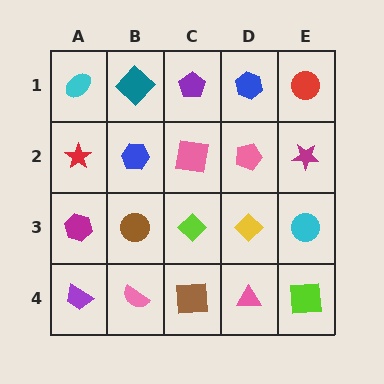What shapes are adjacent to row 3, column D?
A pink pentagon (row 2, column D), a pink triangle (row 4, column D), a lime diamond (row 3, column C), a cyan circle (row 3, column E).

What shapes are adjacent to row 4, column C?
A lime diamond (row 3, column C), a pink semicircle (row 4, column B), a pink triangle (row 4, column D).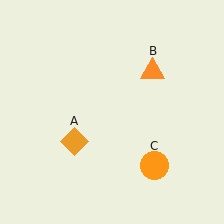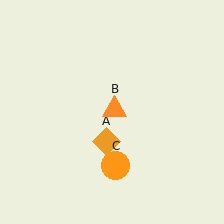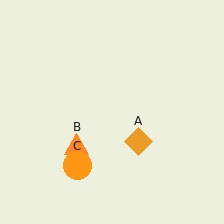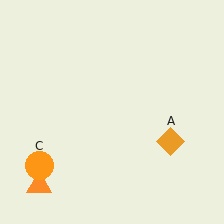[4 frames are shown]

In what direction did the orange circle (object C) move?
The orange circle (object C) moved left.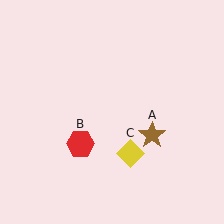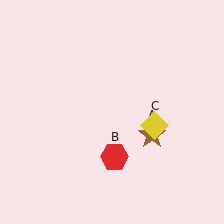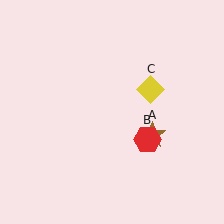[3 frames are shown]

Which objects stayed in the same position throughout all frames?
Brown star (object A) remained stationary.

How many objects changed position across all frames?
2 objects changed position: red hexagon (object B), yellow diamond (object C).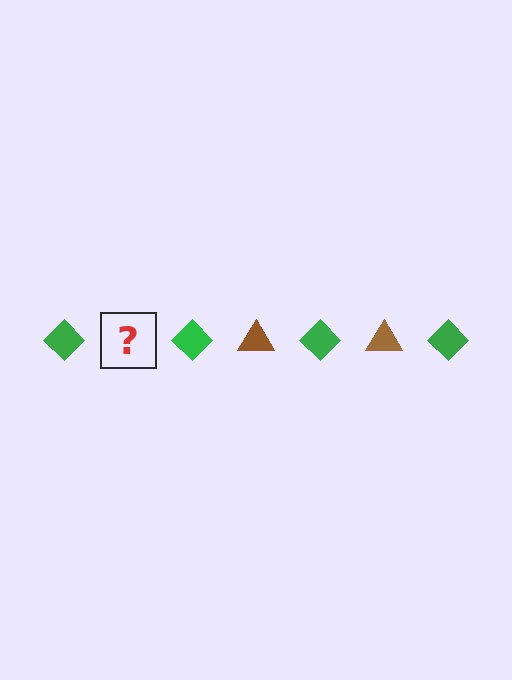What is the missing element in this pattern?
The missing element is a brown triangle.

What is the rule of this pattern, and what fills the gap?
The rule is that the pattern alternates between green diamond and brown triangle. The gap should be filled with a brown triangle.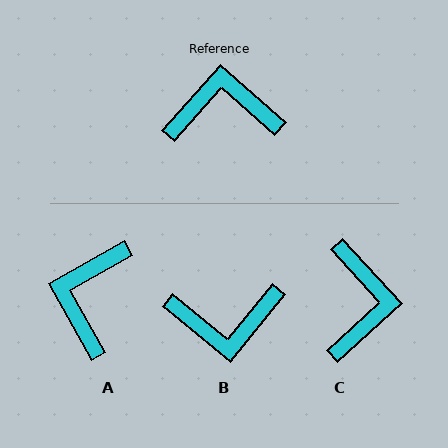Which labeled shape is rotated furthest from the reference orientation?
B, about 178 degrees away.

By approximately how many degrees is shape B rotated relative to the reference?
Approximately 178 degrees clockwise.